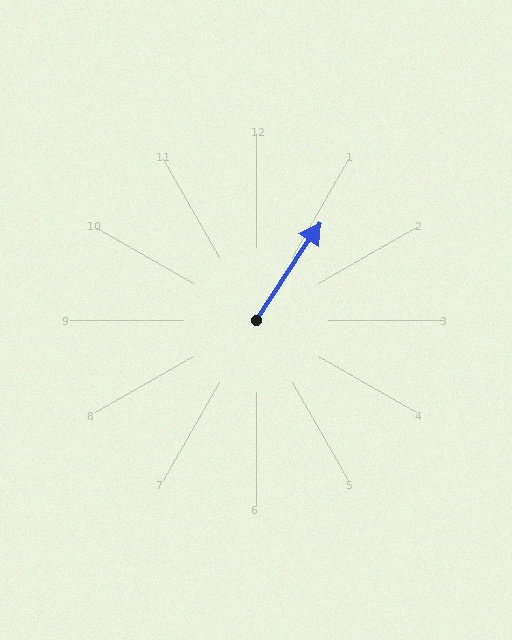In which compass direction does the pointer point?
Northeast.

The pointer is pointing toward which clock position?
Roughly 1 o'clock.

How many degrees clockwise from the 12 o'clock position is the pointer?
Approximately 33 degrees.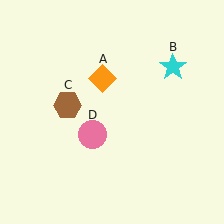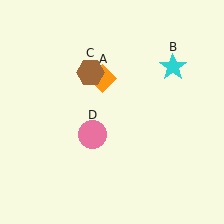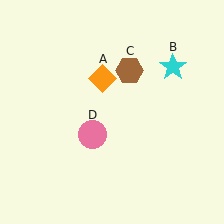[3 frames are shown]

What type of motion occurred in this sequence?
The brown hexagon (object C) rotated clockwise around the center of the scene.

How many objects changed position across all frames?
1 object changed position: brown hexagon (object C).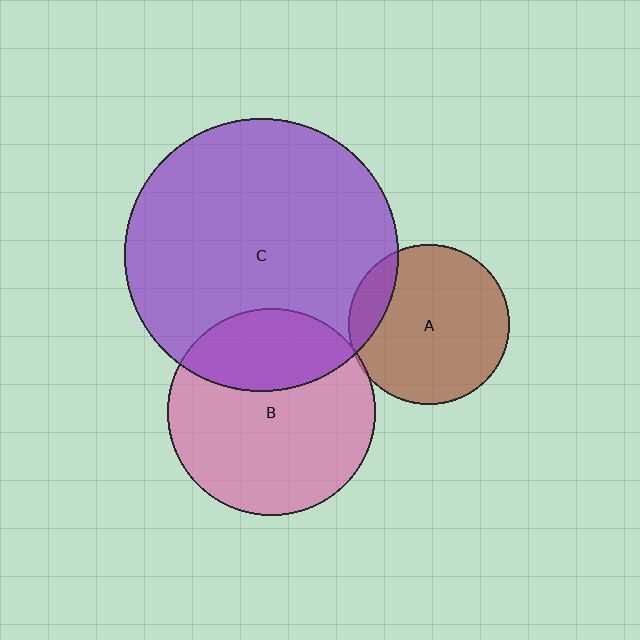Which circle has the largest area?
Circle C (purple).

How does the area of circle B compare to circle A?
Approximately 1.7 times.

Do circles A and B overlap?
Yes.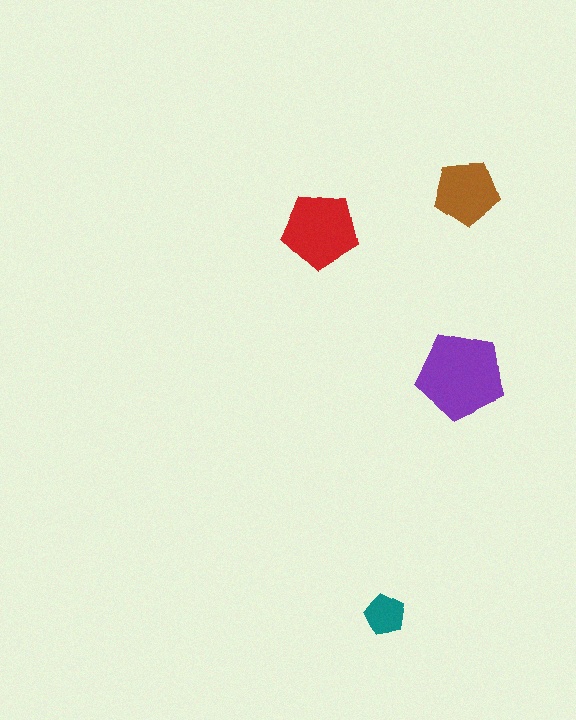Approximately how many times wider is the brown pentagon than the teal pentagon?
About 1.5 times wider.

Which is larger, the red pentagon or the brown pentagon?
The red one.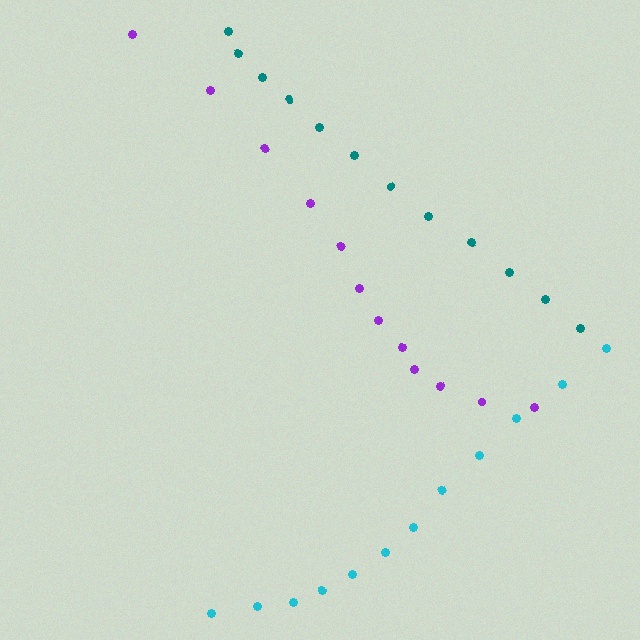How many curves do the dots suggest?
There are 3 distinct paths.